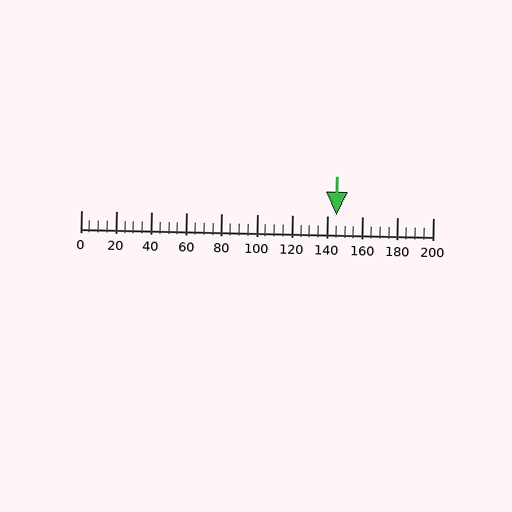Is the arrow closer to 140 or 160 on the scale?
The arrow is closer to 140.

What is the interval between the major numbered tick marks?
The major tick marks are spaced 20 units apart.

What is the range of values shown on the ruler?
The ruler shows values from 0 to 200.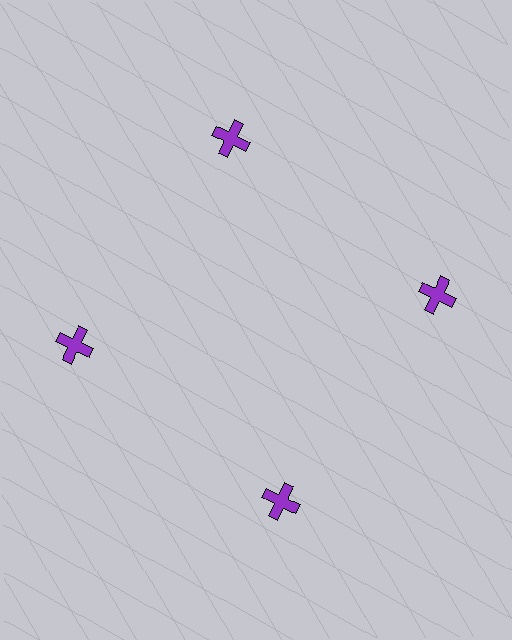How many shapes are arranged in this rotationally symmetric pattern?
There are 4 shapes, arranged in 4 groups of 1.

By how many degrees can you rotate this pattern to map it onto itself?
The pattern maps onto itself every 90 degrees of rotation.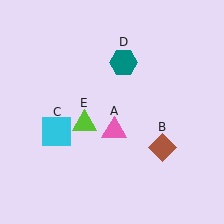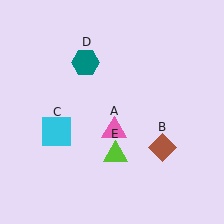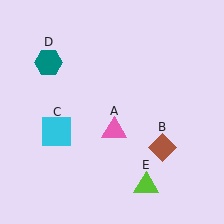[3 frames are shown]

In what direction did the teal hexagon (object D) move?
The teal hexagon (object D) moved left.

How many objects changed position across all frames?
2 objects changed position: teal hexagon (object D), lime triangle (object E).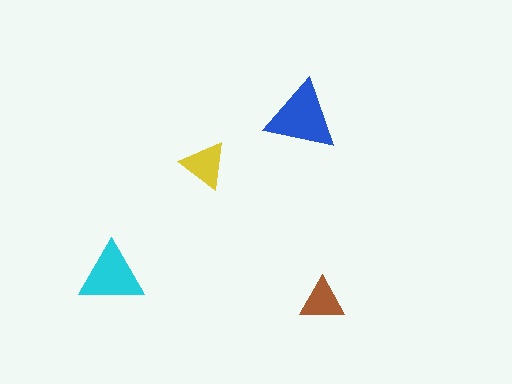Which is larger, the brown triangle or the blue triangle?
The blue one.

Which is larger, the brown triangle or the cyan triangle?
The cyan one.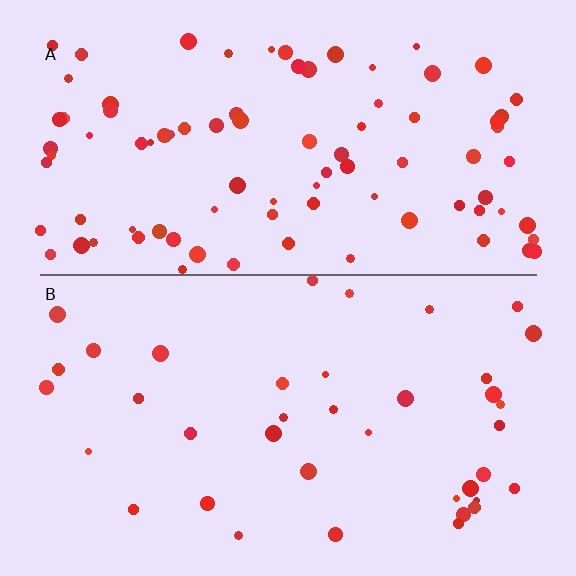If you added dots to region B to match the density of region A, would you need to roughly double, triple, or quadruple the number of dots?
Approximately double.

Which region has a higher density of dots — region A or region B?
A (the top).